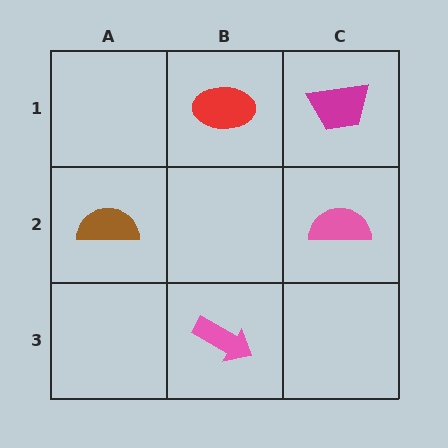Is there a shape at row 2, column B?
No, that cell is empty.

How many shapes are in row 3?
1 shape.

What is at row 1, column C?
A magenta trapezoid.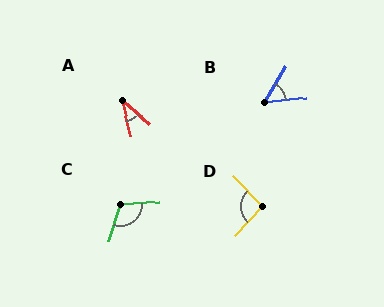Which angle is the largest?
C, at approximately 112 degrees.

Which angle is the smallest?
A, at approximately 36 degrees.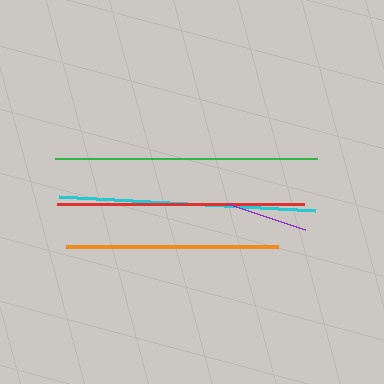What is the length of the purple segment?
The purple segment is approximately 82 pixels long.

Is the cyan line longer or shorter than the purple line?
The cyan line is longer than the purple line.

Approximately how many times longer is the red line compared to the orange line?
The red line is approximately 1.2 times the length of the orange line.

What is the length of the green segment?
The green segment is approximately 262 pixels long.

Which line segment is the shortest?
The purple line is the shortest at approximately 82 pixels.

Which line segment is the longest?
The green line is the longest at approximately 262 pixels.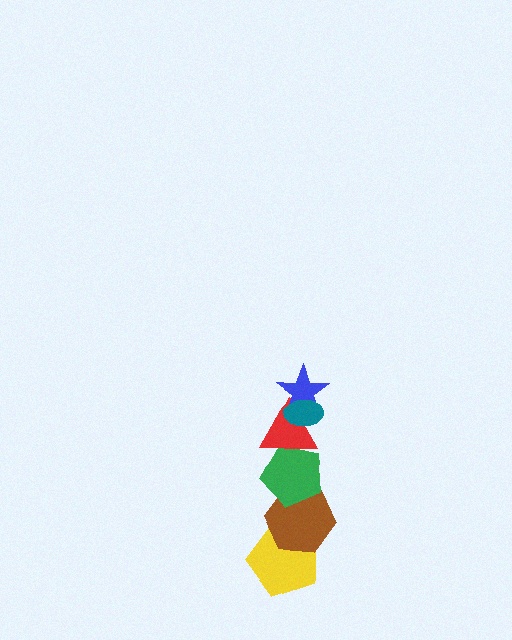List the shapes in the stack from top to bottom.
From top to bottom: the teal ellipse, the blue star, the red triangle, the green pentagon, the brown hexagon, the yellow pentagon.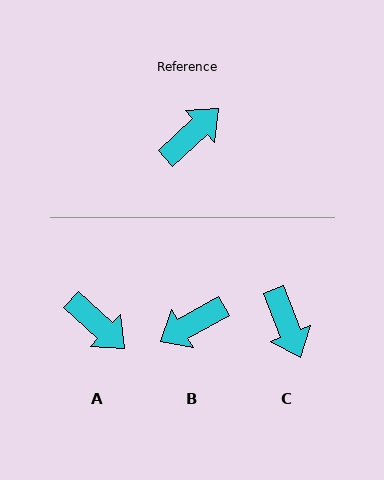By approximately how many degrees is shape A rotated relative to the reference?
Approximately 86 degrees clockwise.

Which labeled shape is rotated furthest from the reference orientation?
B, about 166 degrees away.